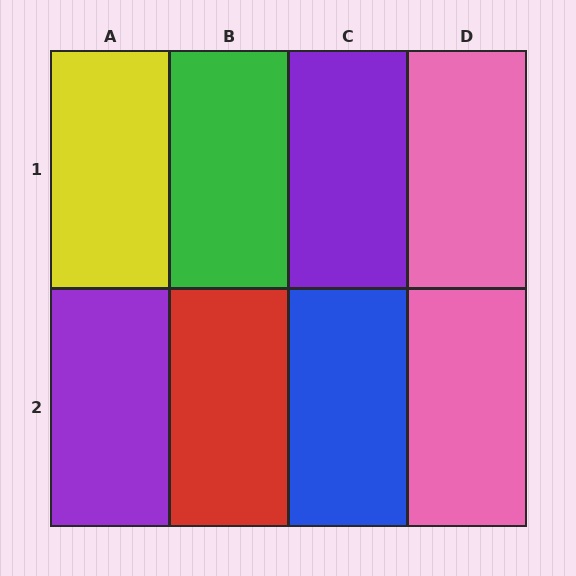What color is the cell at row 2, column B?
Red.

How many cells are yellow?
1 cell is yellow.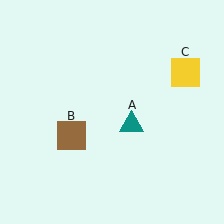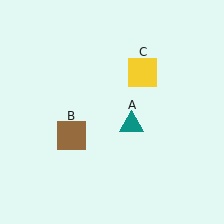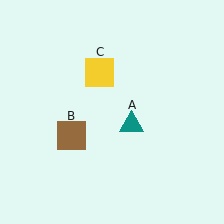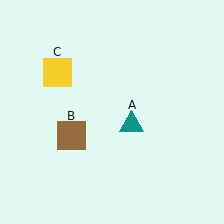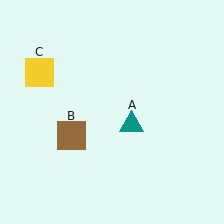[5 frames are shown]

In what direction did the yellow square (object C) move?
The yellow square (object C) moved left.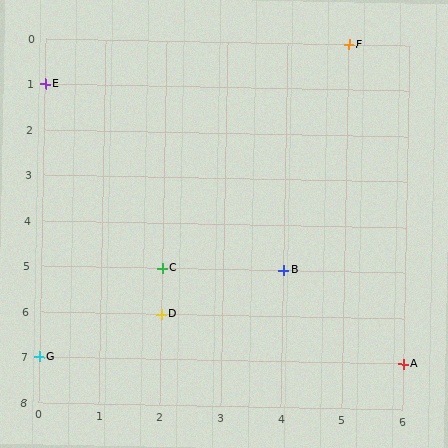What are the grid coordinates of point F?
Point F is at grid coordinates (5, 0).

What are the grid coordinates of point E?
Point E is at grid coordinates (0, 1).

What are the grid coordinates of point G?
Point G is at grid coordinates (0, 7).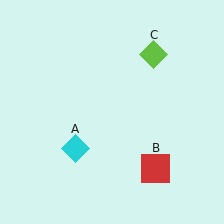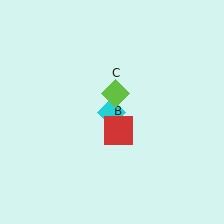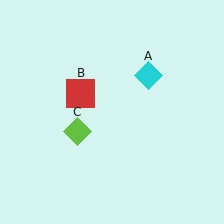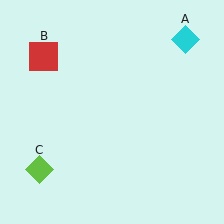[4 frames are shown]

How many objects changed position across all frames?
3 objects changed position: cyan diamond (object A), red square (object B), lime diamond (object C).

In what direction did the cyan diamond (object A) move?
The cyan diamond (object A) moved up and to the right.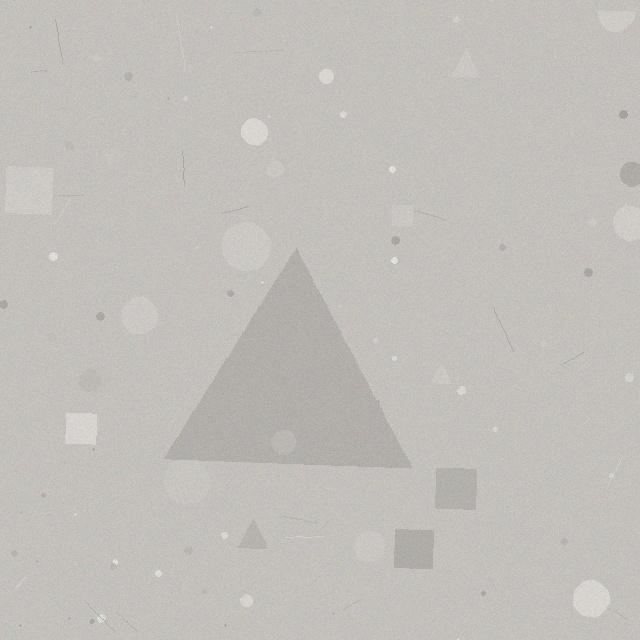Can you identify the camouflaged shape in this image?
The camouflaged shape is a triangle.